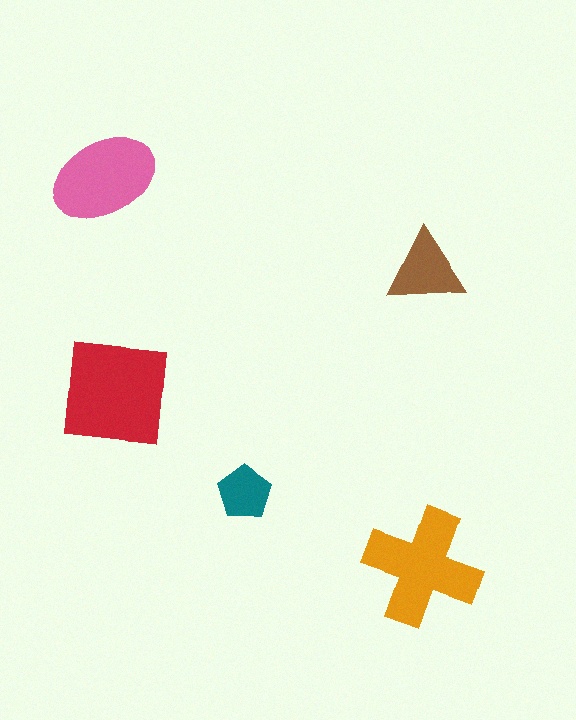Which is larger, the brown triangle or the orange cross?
The orange cross.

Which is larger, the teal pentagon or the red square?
The red square.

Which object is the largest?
The red square.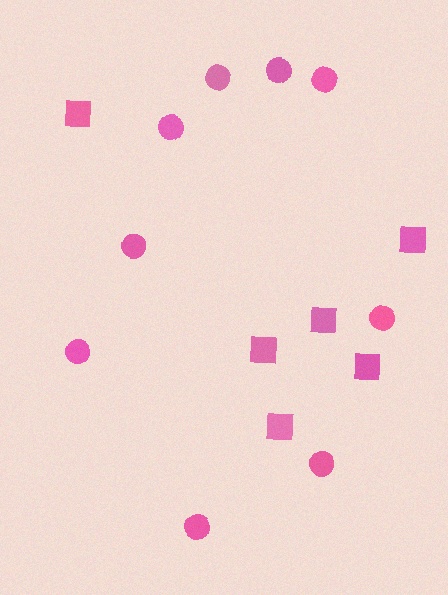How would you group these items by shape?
There are 2 groups: one group of squares (6) and one group of circles (9).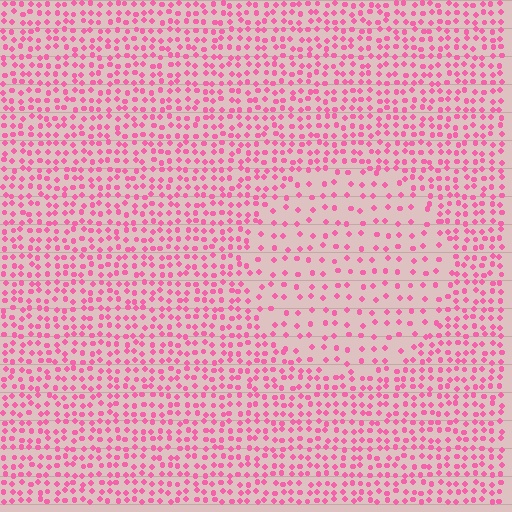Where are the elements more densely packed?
The elements are more densely packed outside the circle boundary.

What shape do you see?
I see a circle.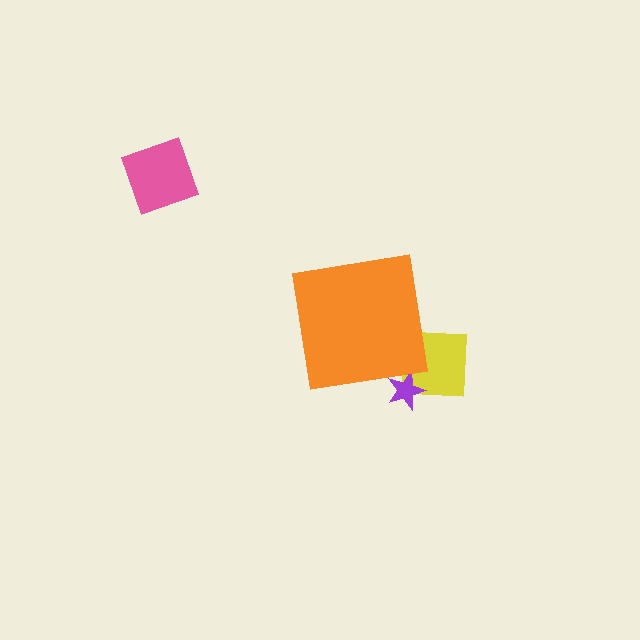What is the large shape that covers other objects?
An orange square.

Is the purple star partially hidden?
Yes, the purple star is partially hidden behind the orange square.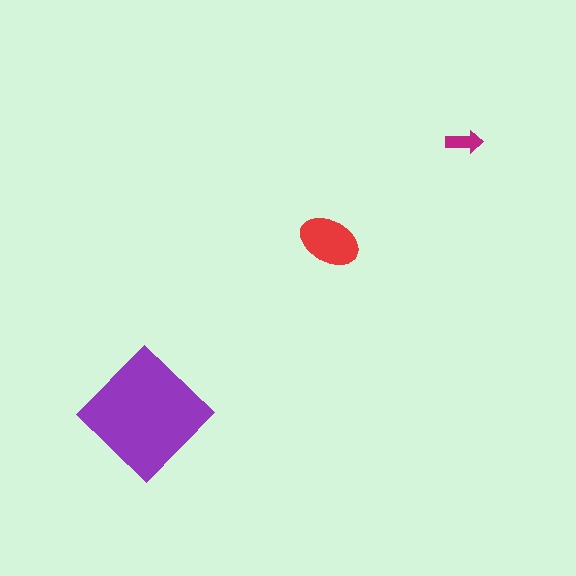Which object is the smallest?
The magenta arrow.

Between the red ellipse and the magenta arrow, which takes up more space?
The red ellipse.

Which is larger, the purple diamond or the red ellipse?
The purple diamond.